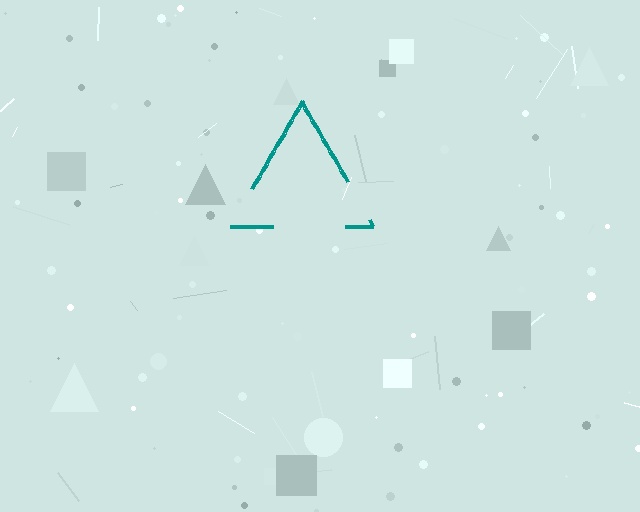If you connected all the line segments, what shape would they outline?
They would outline a triangle.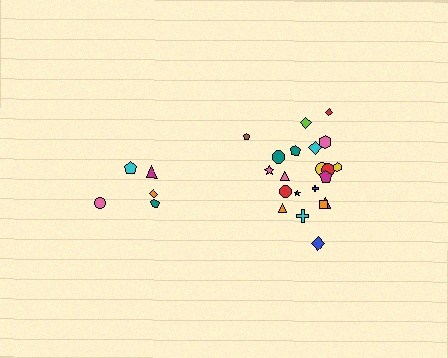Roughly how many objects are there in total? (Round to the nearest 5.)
Roughly 25 objects in total.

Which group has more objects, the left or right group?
The right group.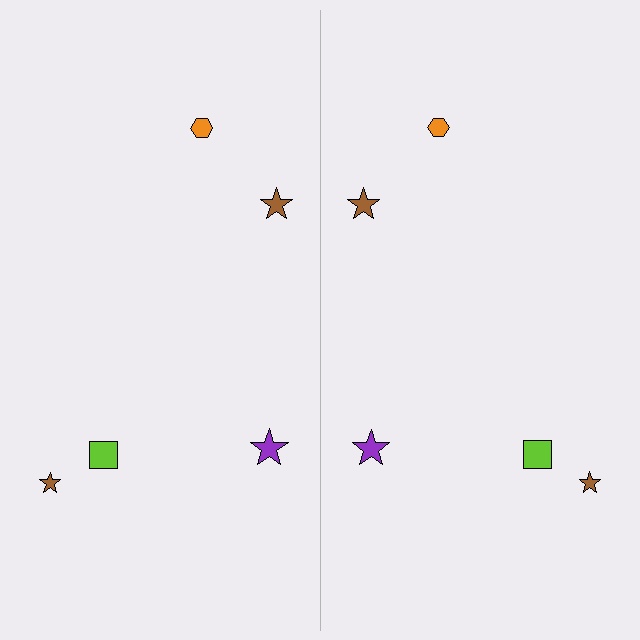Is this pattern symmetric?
Yes, this pattern has bilateral (reflection) symmetry.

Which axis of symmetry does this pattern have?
The pattern has a vertical axis of symmetry running through the center of the image.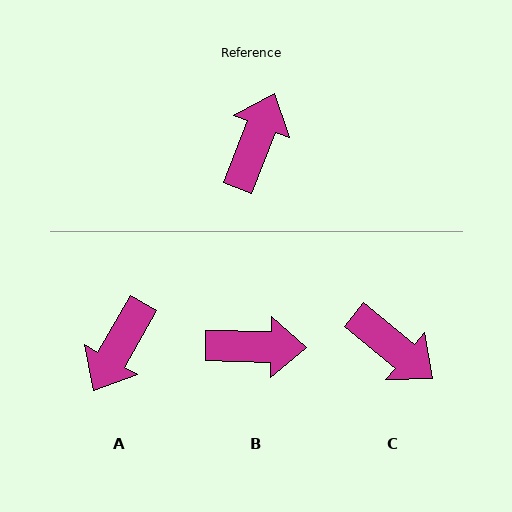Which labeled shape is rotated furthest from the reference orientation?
A, about 172 degrees away.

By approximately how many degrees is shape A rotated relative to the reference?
Approximately 172 degrees counter-clockwise.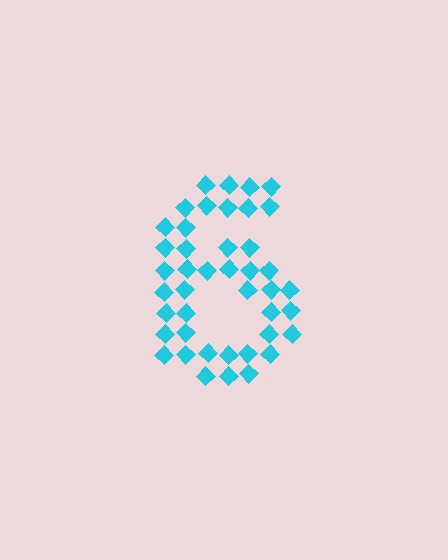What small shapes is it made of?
It is made of small diamonds.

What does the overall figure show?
The overall figure shows the digit 6.